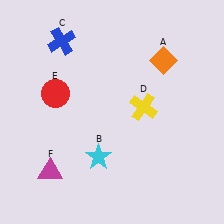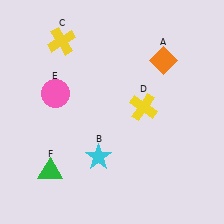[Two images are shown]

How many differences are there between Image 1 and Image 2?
There are 3 differences between the two images.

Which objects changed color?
C changed from blue to yellow. E changed from red to pink. F changed from magenta to green.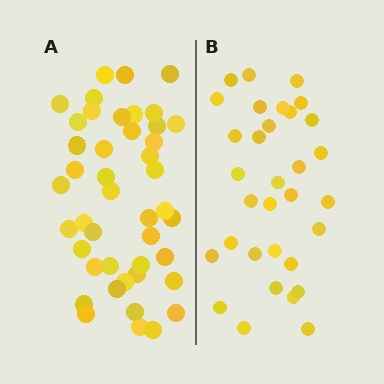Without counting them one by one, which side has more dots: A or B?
Region A (the left region) has more dots.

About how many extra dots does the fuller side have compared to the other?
Region A has roughly 12 or so more dots than region B.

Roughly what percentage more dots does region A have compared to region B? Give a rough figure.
About 40% more.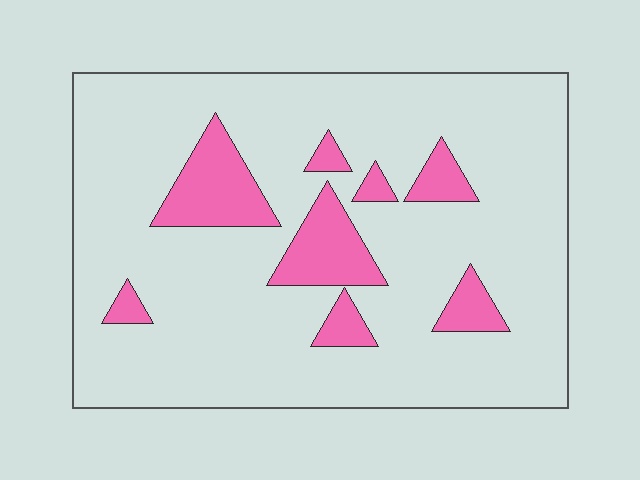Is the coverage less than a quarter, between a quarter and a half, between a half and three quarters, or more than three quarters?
Less than a quarter.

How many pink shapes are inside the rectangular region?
8.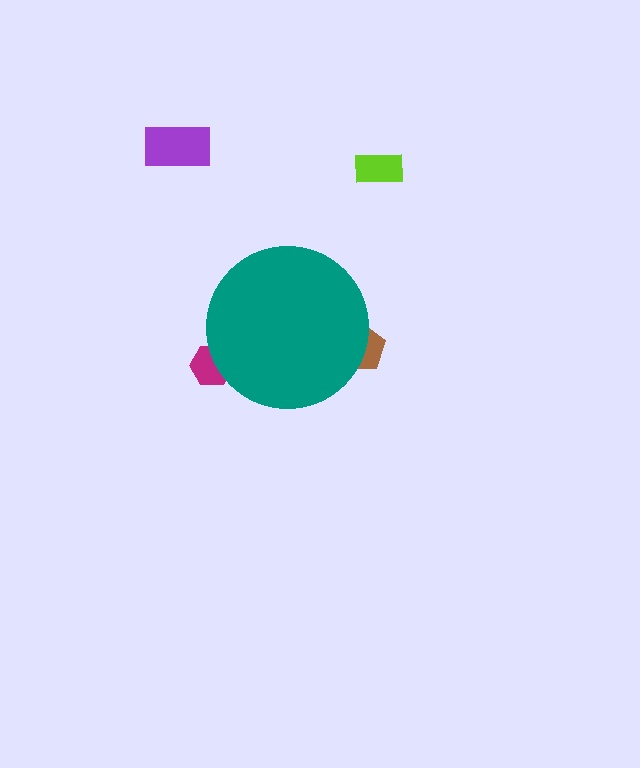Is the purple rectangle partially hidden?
No, the purple rectangle is fully visible.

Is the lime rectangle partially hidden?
No, the lime rectangle is fully visible.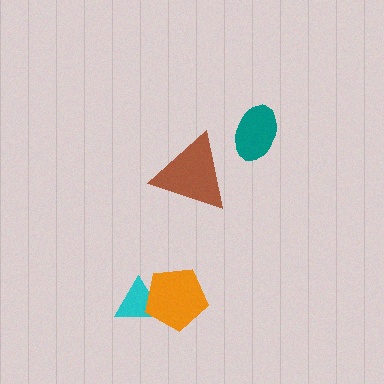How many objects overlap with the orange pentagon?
1 object overlaps with the orange pentagon.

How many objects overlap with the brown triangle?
0 objects overlap with the brown triangle.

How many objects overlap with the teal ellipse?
0 objects overlap with the teal ellipse.